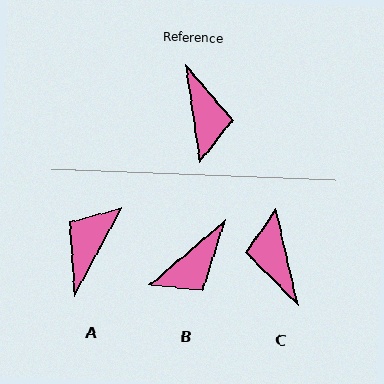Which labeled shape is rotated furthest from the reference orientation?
C, about 176 degrees away.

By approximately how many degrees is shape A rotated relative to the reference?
Approximately 143 degrees counter-clockwise.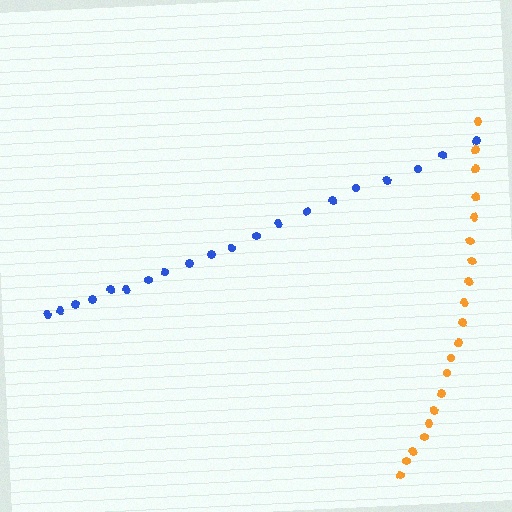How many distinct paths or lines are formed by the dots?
There are 2 distinct paths.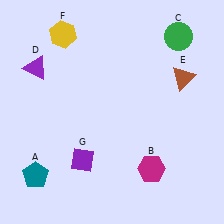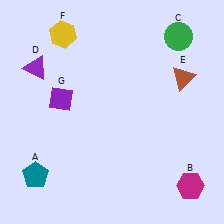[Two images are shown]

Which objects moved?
The objects that moved are: the magenta hexagon (B), the purple diamond (G).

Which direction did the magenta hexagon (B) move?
The magenta hexagon (B) moved right.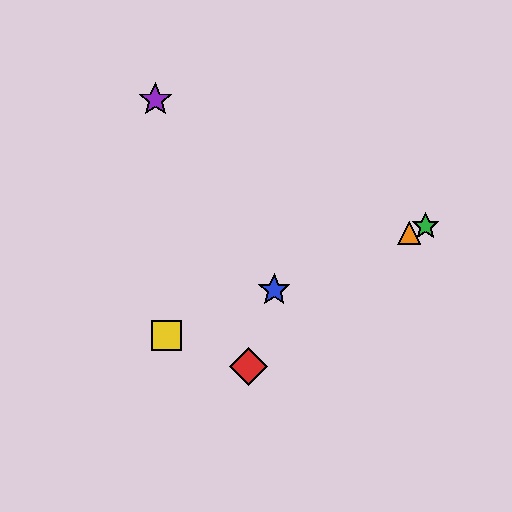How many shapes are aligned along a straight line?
4 shapes (the blue star, the green star, the yellow square, the orange triangle) are aligned along a straight line.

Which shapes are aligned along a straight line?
The blue star, the green star, the yellow square, the orange triangle are aligned along a straight line.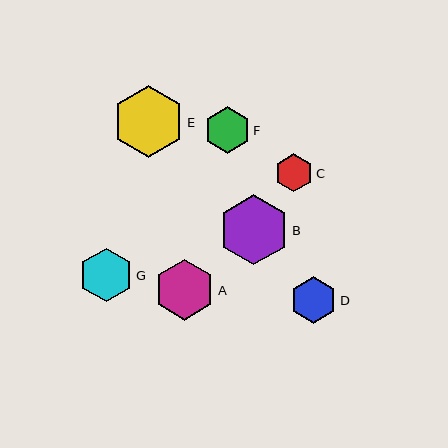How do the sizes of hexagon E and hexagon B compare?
Hexagon E and hexagon B are approximately the same size.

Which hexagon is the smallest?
Hexagon C is the smallest with a size of approximately 37 pixels.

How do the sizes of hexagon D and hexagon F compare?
Hexagon D and hexagon F are approximately the same size.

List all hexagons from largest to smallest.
From largest to smallest: E, B, A, G, D, F, C.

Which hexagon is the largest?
Hexagon E is the largest with a size of approximately 71 pixels.